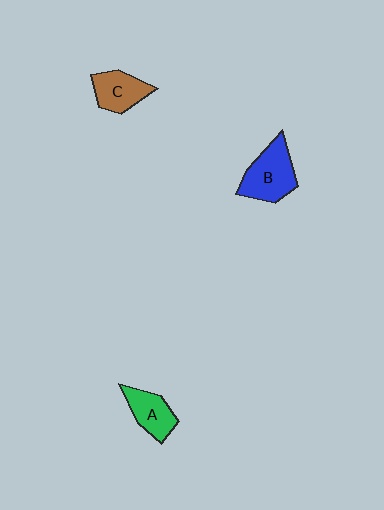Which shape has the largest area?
Shape B (blue).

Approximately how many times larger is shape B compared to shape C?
Approximately 1.4 times.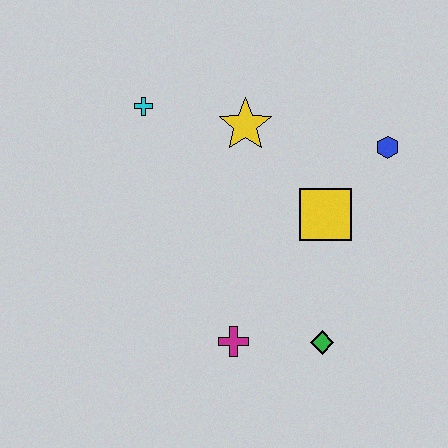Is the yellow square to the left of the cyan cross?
No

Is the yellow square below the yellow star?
Yes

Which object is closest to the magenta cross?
The green diamond is closest to the magenta cross.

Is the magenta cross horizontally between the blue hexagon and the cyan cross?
Yes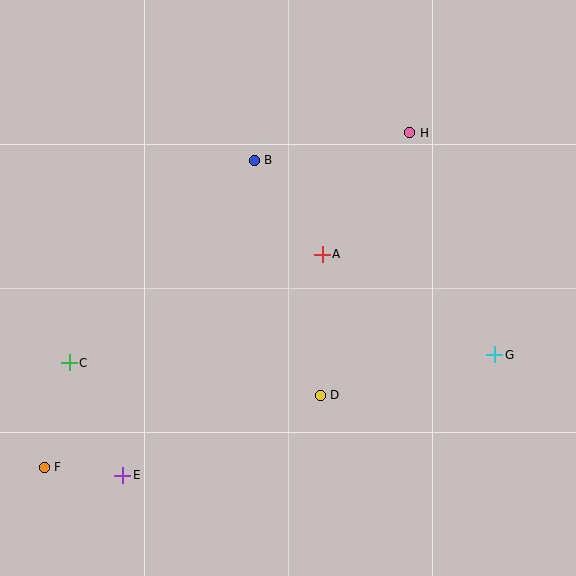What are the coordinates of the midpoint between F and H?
The midpoint between F and H is at (227, 300).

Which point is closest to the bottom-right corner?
Point G is closest to the bottom-right corner.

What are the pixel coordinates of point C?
Point C is at (69, 363).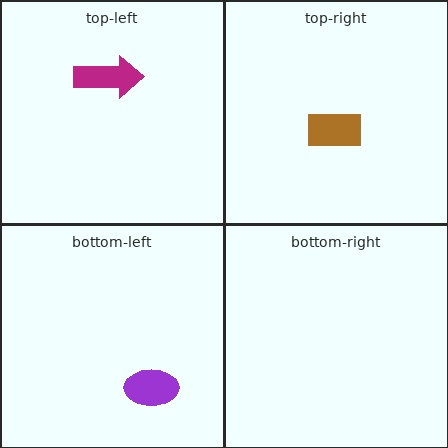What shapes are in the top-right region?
The brown rectangle.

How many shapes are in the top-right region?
1.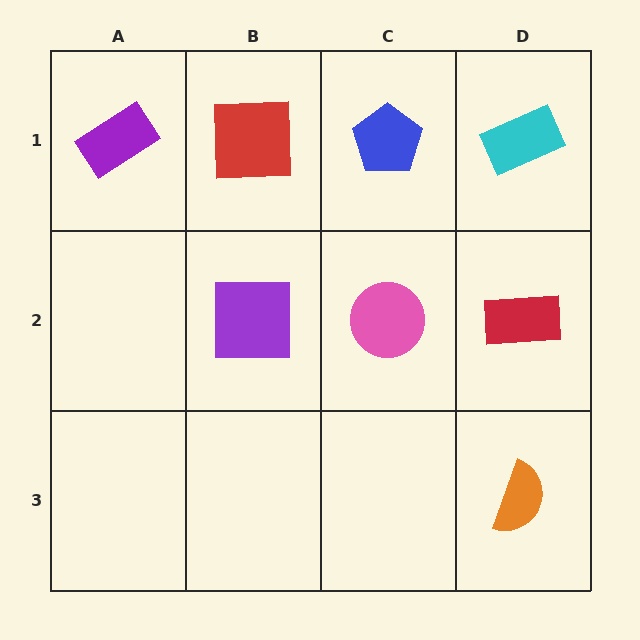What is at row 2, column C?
A pink circle.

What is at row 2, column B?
A purple square.